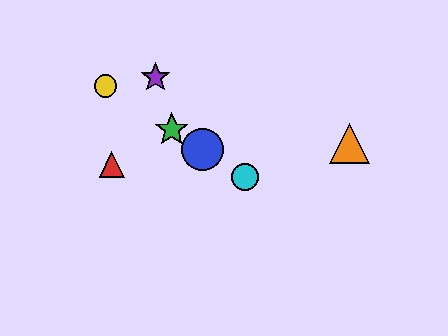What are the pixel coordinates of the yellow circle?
The yellow circle is at (105, 86).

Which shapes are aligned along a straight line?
The blue circle, the green star, the yellow circle, the cyan circle are aligned along a straight line.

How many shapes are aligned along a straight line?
4 shapes (the blue circle, the green star, the yellow circle, the cyan circle) are aligned along a straight line.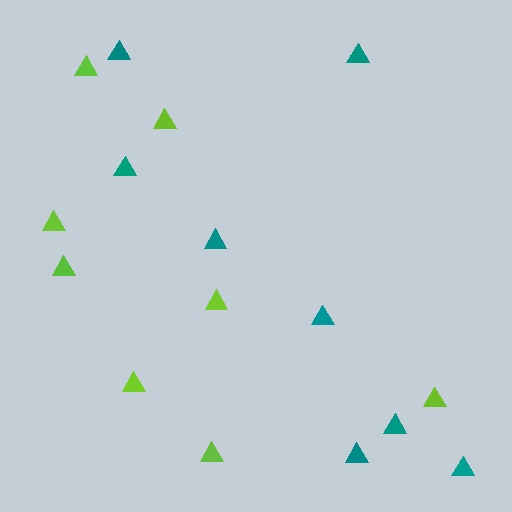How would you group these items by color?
There are 2 groups: one group of lime triangles (8) and one group of teal triangles (8).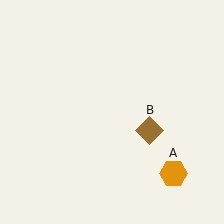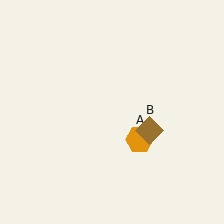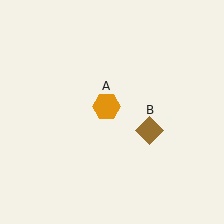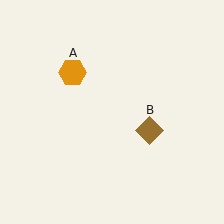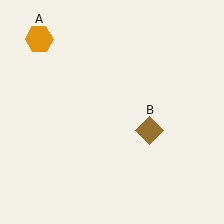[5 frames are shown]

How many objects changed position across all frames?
1 object changed position: orange hexagon (object A).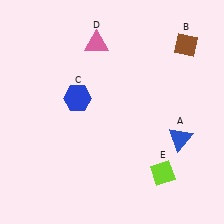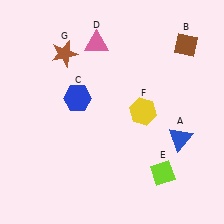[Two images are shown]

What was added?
A yellow hexagon (F), a brown star (G) were added in Image 2.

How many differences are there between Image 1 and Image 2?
There are 2 differences between the two images.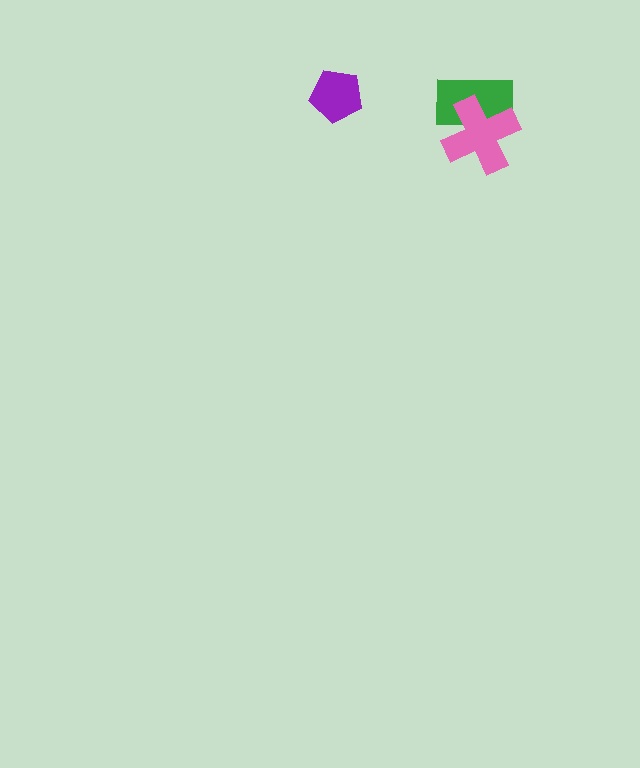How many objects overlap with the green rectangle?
1 object overlaps with the green rectangle.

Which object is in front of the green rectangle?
The pink cross is in front of the green rectangle.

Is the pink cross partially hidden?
No, no other shape covers it.